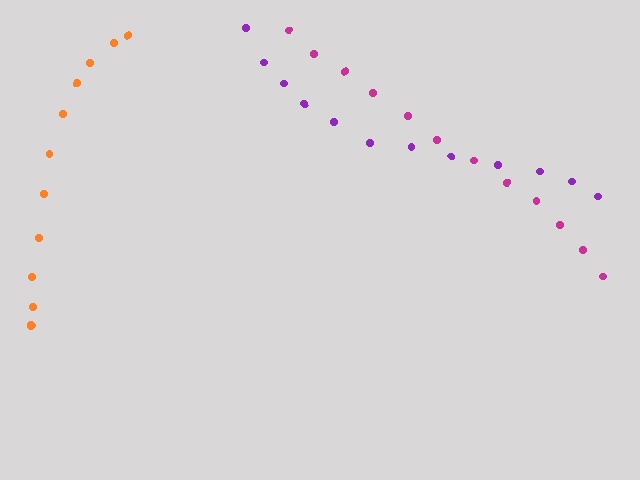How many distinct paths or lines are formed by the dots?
There are 3 distinct paths.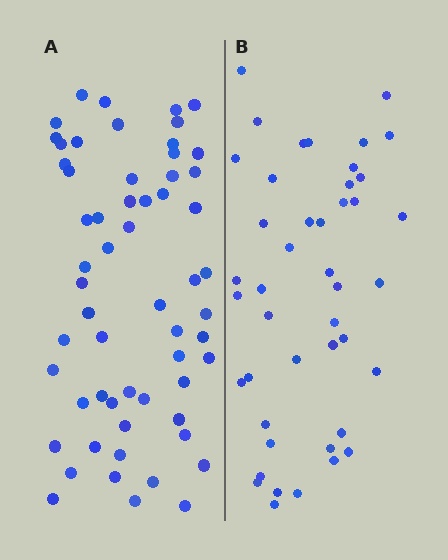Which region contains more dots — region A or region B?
Region A (the left region) has more dots.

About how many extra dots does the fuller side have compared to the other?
Region A has approximately 15 more dots than region B.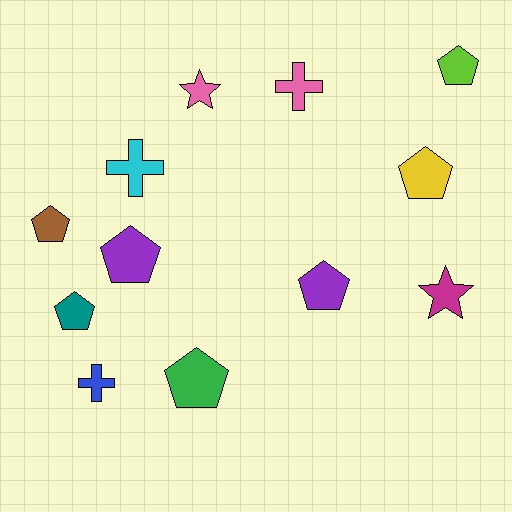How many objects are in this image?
There are 12 objects.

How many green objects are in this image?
There is 1 green object.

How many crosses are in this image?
There are 3 crosses.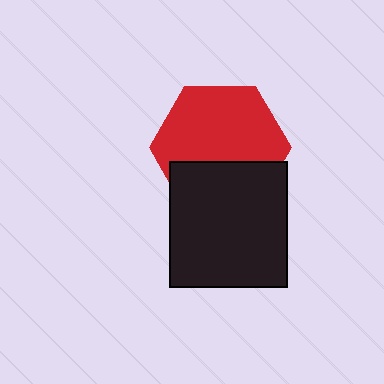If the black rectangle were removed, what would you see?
You would see the complete red hexagon.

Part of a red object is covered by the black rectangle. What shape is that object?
It is a hexagon.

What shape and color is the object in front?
The object in front is a black rectangle.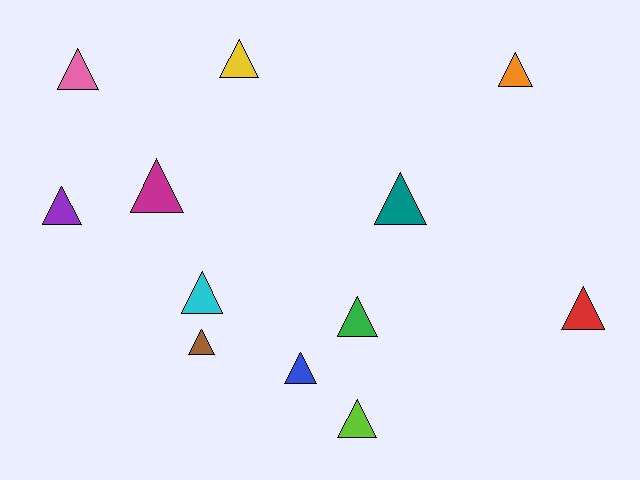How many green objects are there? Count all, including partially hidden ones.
There is 1 green object.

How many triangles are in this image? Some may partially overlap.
There are 12 triangles.